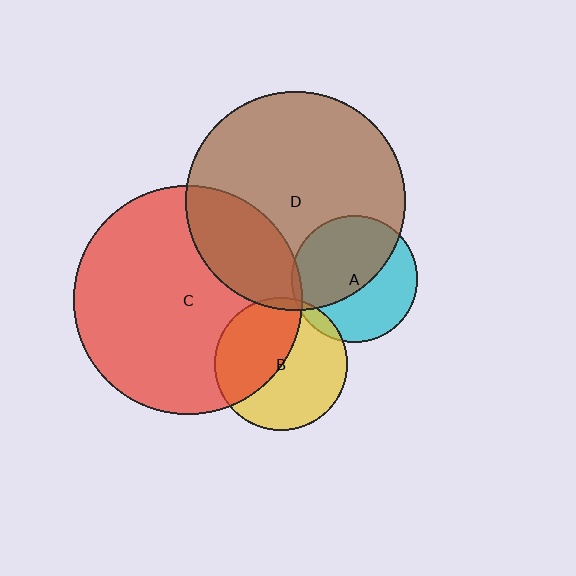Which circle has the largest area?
Circle C (red).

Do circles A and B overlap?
Yes.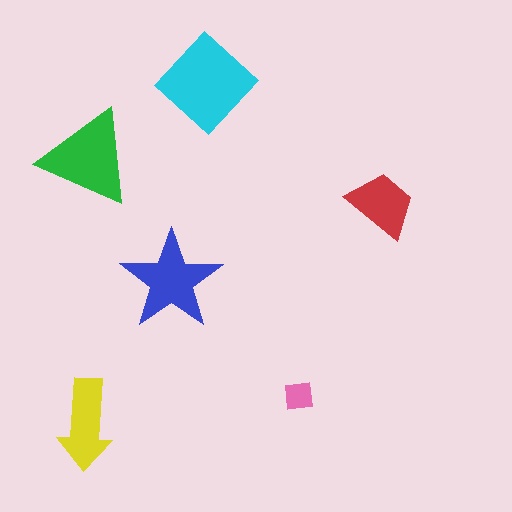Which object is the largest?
The cyan diamond.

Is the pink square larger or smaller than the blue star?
Smaller.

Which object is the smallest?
The pink square.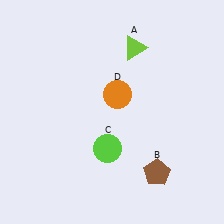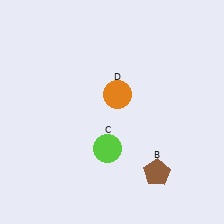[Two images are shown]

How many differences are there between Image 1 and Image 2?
There is 1 difference between the two images.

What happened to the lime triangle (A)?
The lime triangle (A) was removed in Image 2. It was in the top-right area of Image 1.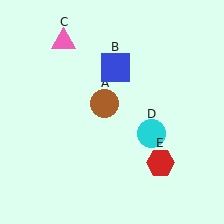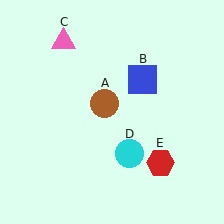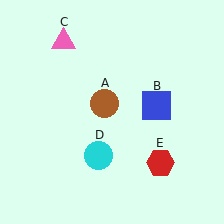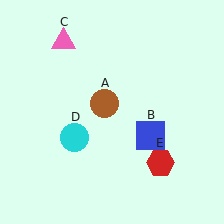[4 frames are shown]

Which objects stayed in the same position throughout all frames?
Brown circle (object A) and pink triangle (object C) and red hexagon (object E) remained stationary.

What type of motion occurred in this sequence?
The blue square (object B), cyan circle (object D) rotated clockwise around the center of the scene.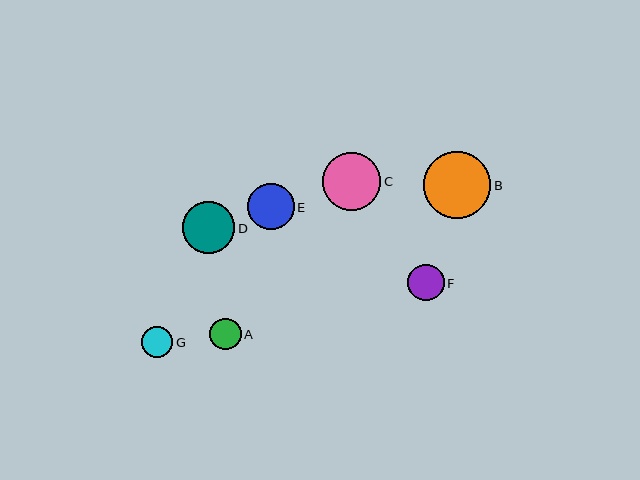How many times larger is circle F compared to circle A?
Circle F is approximately 1.1 times the size of circle A.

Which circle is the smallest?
Circle G is the smallest with a size of approximately 31 pixels.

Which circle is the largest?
Circle B is the largest with a size of approximately 67 pixels.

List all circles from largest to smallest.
From largest to smallest: B, C, D, E, F, A, G.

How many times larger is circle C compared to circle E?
Circle C is approximately 1.2 times the size of circle E.